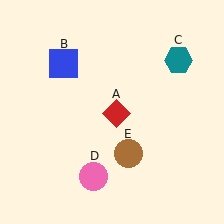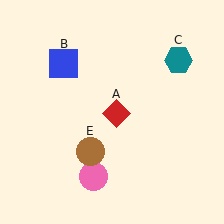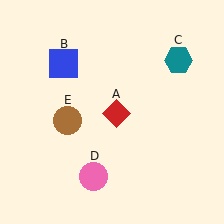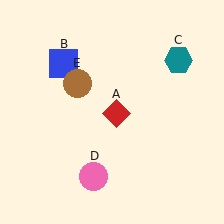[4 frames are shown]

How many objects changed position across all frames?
1 object changed position: brown circle (object E).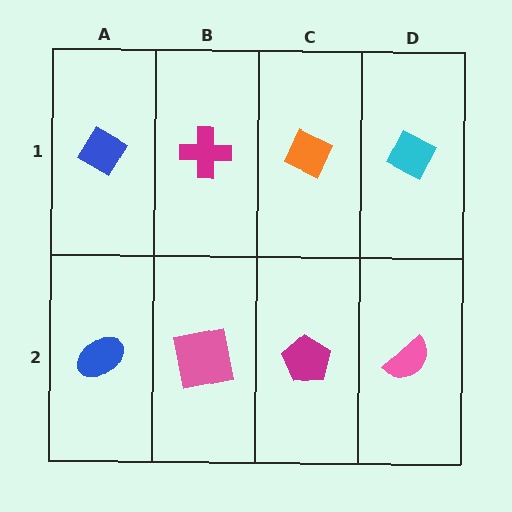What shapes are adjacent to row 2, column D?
A cyan diamond (row 1, column D), a magenta pentagon (row 2, column C).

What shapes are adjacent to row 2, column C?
An orange diamond (row 1, column C), a pink square (row 2, column B), a pink semicircle (row 2, column D).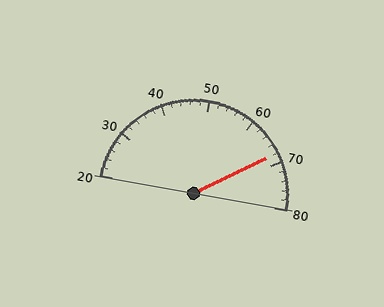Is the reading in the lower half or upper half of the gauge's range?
The reading is in the upper half of the range (20 to 80).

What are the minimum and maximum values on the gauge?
The gauge ranges from 20 to 80.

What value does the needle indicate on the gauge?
The needle indicates approximately 68.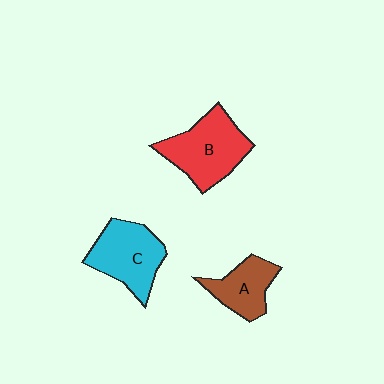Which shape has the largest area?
Shape B (red).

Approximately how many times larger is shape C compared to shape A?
Approximately 1.4 times.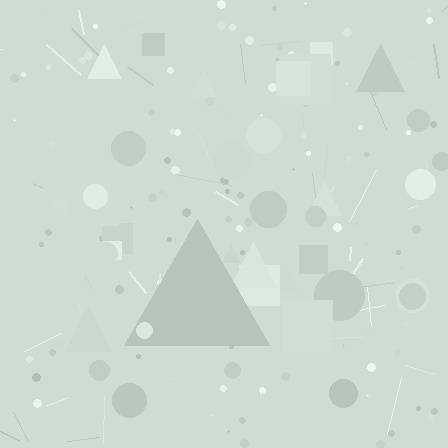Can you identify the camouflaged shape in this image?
The camouflaged shape is a triangle.